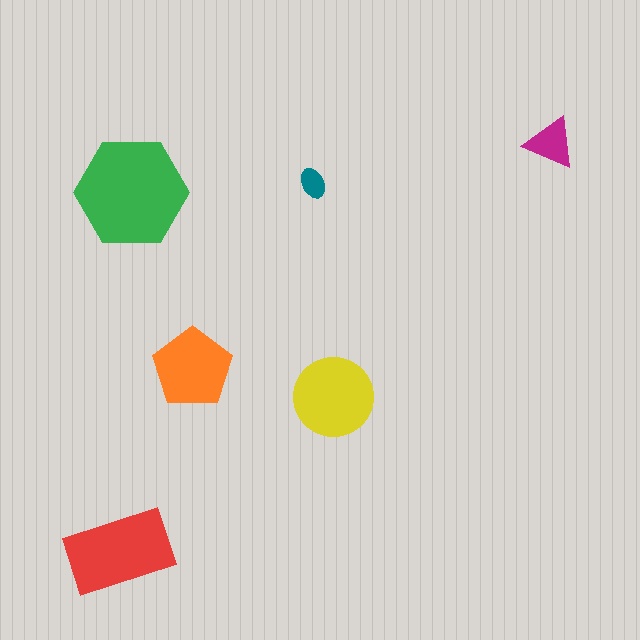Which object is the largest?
The green hexagon.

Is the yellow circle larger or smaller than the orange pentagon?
Larger.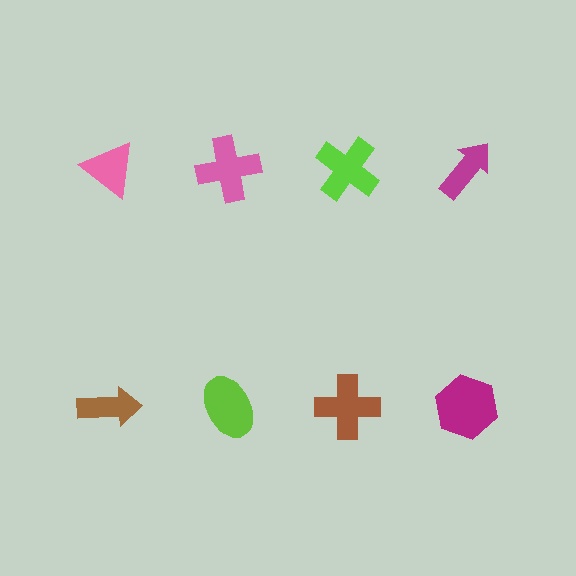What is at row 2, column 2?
A lime ellipse.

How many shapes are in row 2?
4 shapes.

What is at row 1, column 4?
A magenta arrow.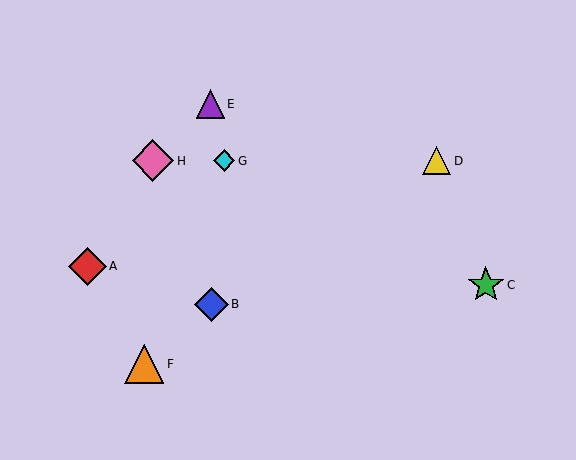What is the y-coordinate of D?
Object D is at y≈161.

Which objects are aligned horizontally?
Objects D, G, H are aligned horizontally.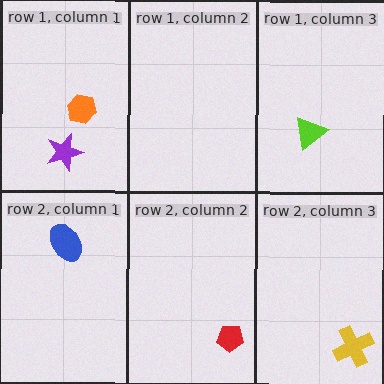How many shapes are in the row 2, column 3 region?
1.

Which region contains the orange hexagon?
The row 1, column 1 region.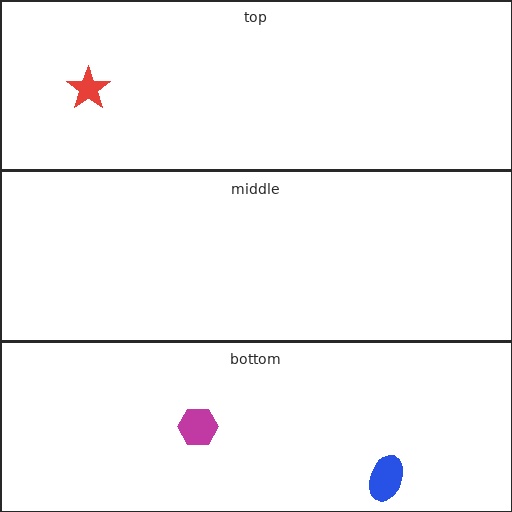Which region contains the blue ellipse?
The bottom region.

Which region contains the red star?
The top region.